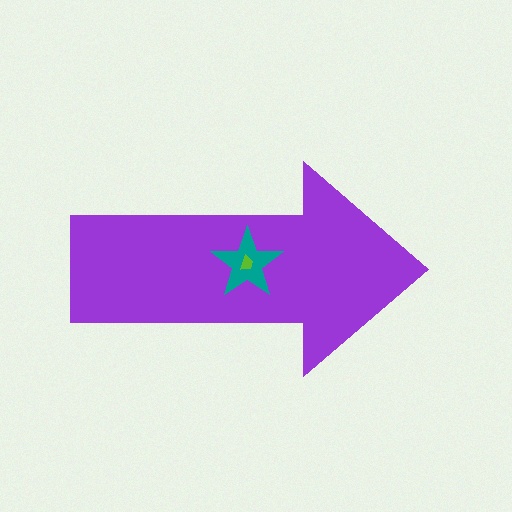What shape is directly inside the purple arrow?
The teal star.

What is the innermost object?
The lime trapezoid.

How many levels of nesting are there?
3.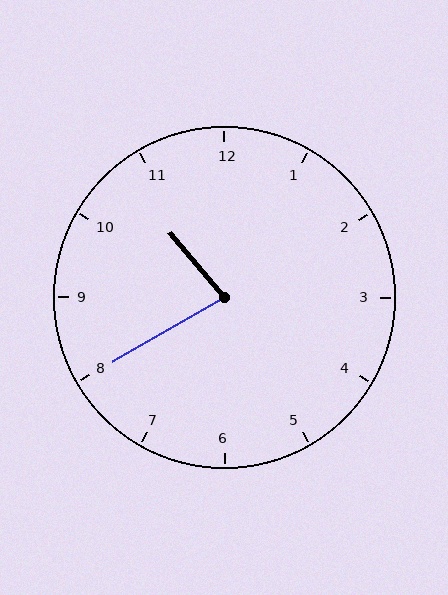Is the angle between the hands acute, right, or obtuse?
It is acute.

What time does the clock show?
10:40.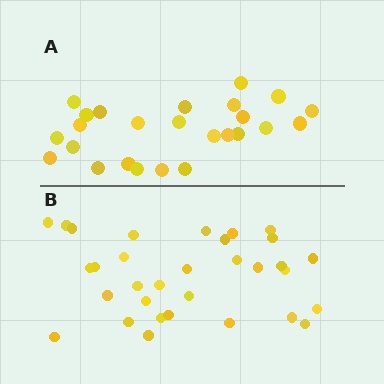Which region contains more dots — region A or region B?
Region B (the bottom region) has more dots.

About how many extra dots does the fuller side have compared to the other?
Region B has roughly 8 or so more dots than region A.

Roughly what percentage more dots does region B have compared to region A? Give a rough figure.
About 30% more.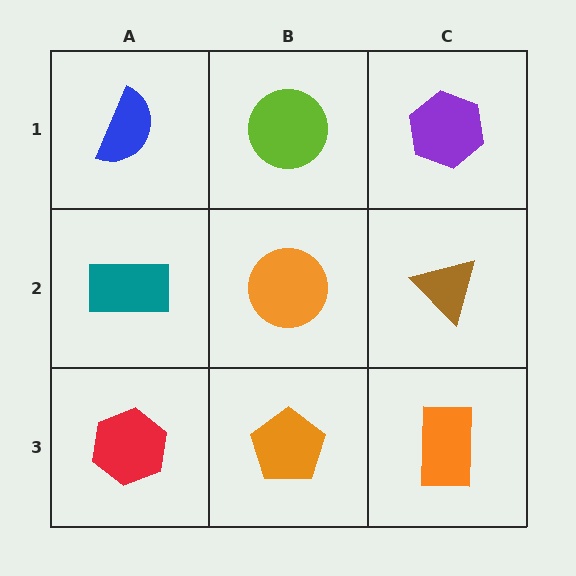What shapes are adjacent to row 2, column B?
A lime circle (row 1, column B), an orange pentagon (row 3, column B), a teal rectangle (row 2, column A), a brown triangle (row 2, column C).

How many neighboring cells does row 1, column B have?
3.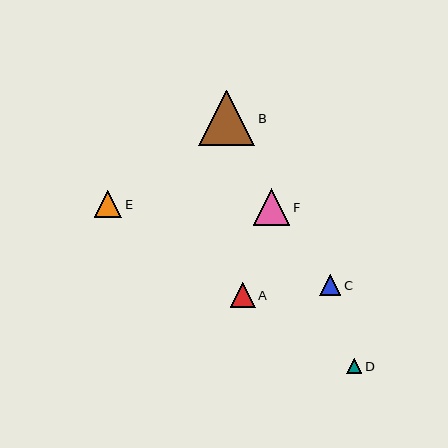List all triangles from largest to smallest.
From largest to smallest: B, F, E, A, C, D.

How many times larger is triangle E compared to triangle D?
Triangle E is approximately 1.8 times the size of triangle D.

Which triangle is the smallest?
Triangle D is the smallest with a size of approximately 15 pixels.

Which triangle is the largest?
Triangle B is the largest with a size of approximately 56 pixels.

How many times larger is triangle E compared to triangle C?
Triangle E is approximately 1.3 times the size of triangle C.